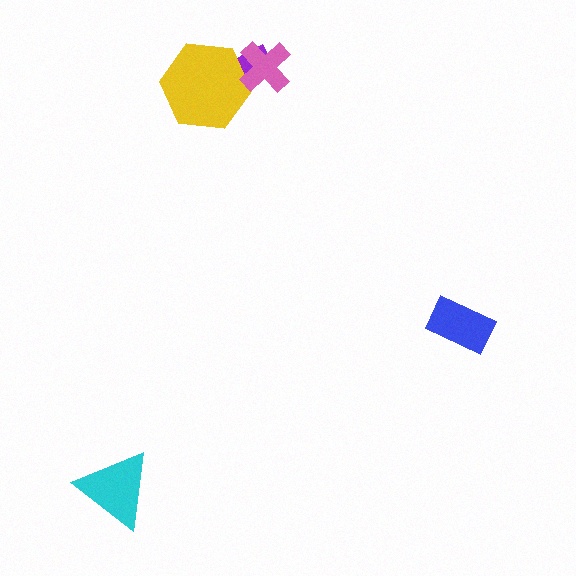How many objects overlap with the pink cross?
2 objects overlap with the pink cross.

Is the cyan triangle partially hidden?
No, no other shape covers it.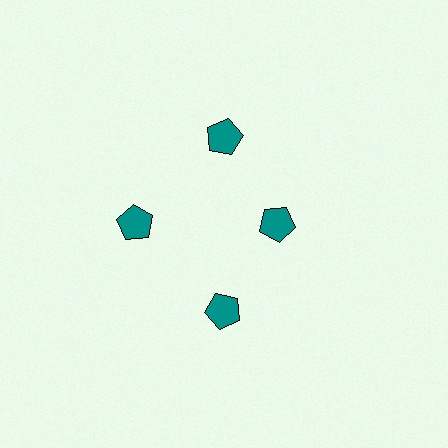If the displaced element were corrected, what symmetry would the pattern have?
It would have 4-fold rotational symmetry — the pattern would map onto itself every 90 degrees.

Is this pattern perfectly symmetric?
No. The 4 teal pentagons are arranged in a ring, but one element near the 3 o'clock position is pulled inward toward the center, breaking the 4-fold rotational symmetry.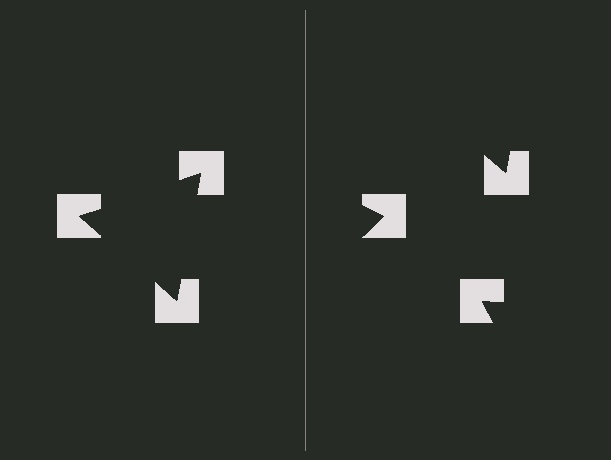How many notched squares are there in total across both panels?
6 — 3 on each side.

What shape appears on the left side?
An illusory triangle.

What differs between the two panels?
The notched squares are positioned identically on both sides; only the wedge orientations differ. On the left they align to a triangle; on the right they are misaligned.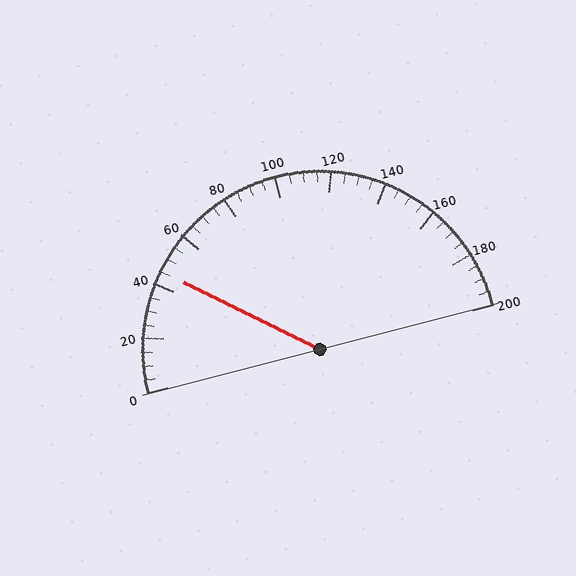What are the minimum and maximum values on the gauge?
The gauge ranges from 0 to 200.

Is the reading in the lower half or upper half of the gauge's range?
The reading is in the lower half of the range (0 to 200).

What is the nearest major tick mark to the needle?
The nearest major tick mark is 40.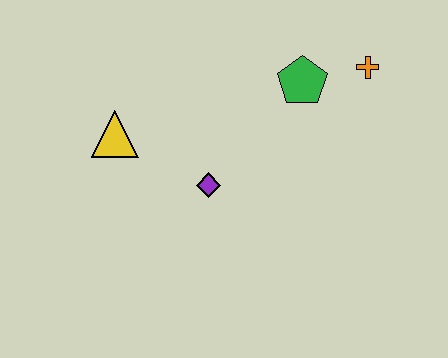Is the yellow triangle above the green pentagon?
No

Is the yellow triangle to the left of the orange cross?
Yes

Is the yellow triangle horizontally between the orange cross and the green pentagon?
No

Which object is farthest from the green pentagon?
The yellow triangle is farthest from the green pentagon.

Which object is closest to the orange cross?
The green pentagon is closest to the orange cross.